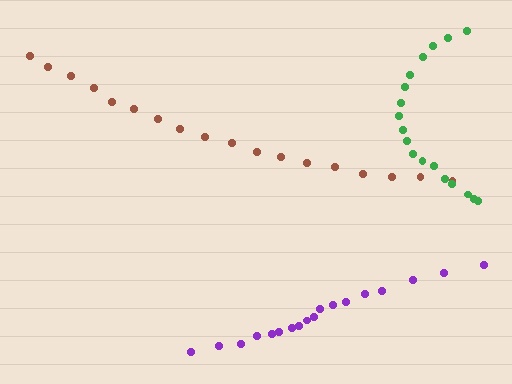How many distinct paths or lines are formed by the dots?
There are 3 distinct paths.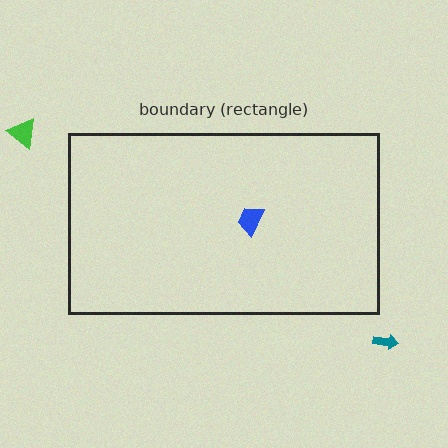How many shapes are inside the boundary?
1 inside, 2 outside.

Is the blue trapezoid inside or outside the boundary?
Inside.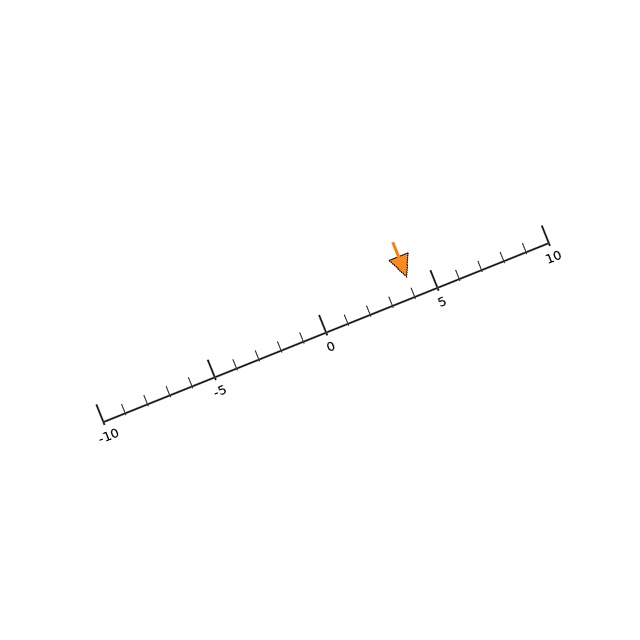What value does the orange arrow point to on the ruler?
The orange arrow points to approximately 4.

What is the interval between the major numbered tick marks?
The major tick marks are spaced 5 units apart.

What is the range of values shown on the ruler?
The ruler shows values from -10 to 10.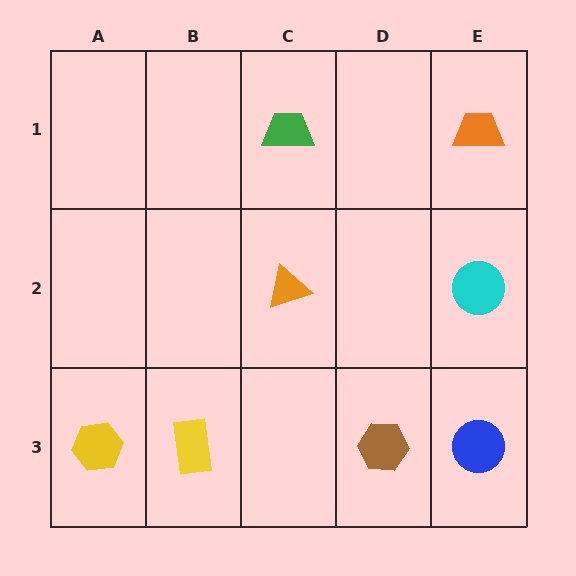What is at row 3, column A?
A yellow hexagon.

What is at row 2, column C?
An orange triangle.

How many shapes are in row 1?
2 shapes.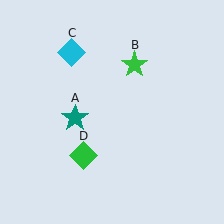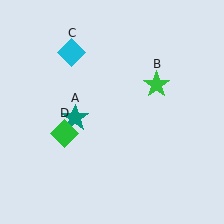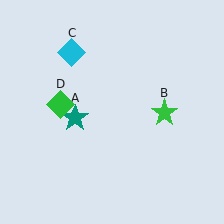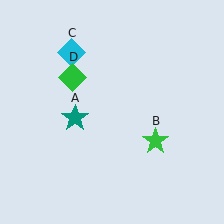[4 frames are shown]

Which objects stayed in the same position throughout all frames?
Teal star (object A) and cyan diamond (object C) remained stationary.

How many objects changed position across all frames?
2 objects changed position: green star (object B), green diamond (object D).